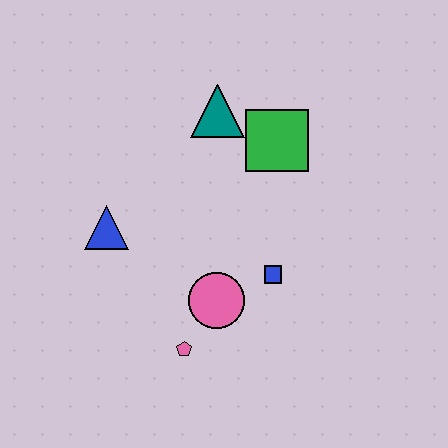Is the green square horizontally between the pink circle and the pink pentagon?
No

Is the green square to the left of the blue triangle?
No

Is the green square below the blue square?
No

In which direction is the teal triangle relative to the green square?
The teal triangle is to the left of the green square.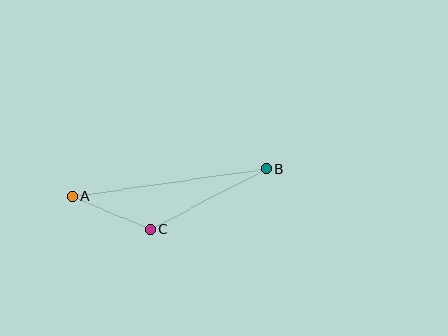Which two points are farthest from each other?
Points A and B are farthest from each other.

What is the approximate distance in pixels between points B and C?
The distance between B and C is approximately 131 pixels.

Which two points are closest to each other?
Points A and C are closest to each other.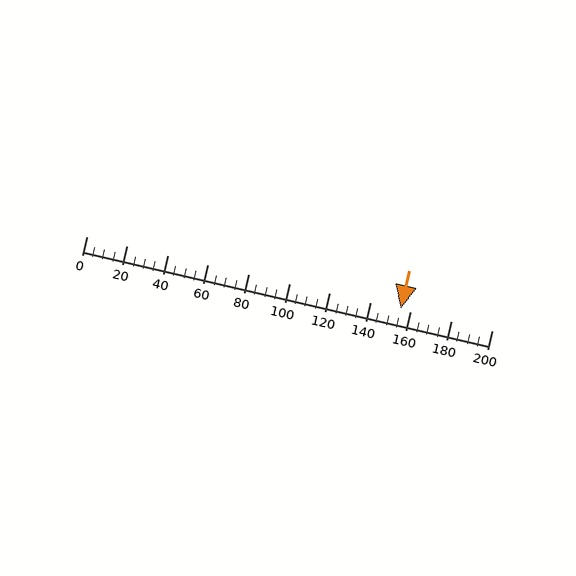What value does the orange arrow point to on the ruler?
The orange arrow points to approximately 155.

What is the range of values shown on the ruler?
The ruler shows values from 0 to 200.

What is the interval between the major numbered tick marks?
The major tick marks are spaced 20 units apart.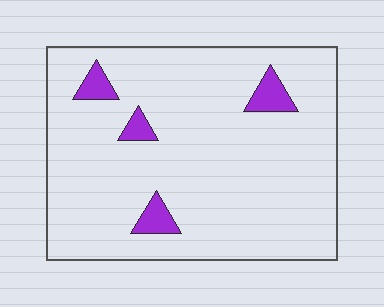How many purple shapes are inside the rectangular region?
4.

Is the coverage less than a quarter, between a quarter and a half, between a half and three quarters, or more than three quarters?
Less than a quarter.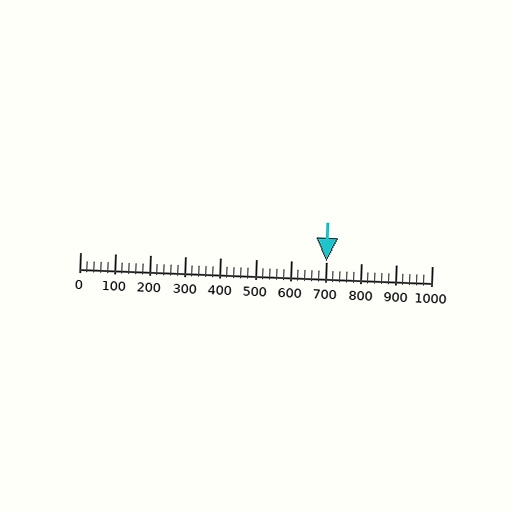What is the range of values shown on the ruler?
The ruler shows values from 0 to 1000.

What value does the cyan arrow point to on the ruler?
The cyan arrow points to approximately 700.